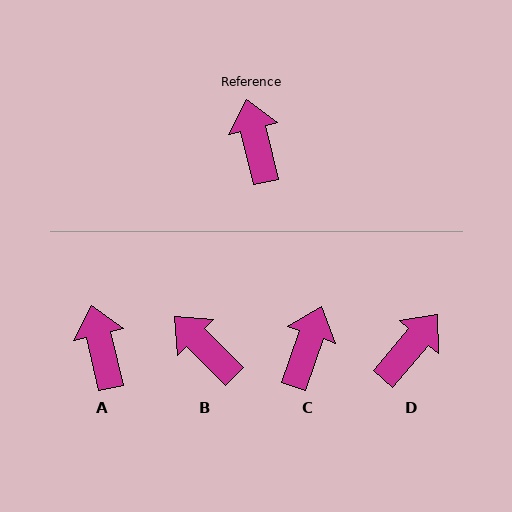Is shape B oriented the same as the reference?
No, it is off by about 32 degrees.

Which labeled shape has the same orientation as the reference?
A.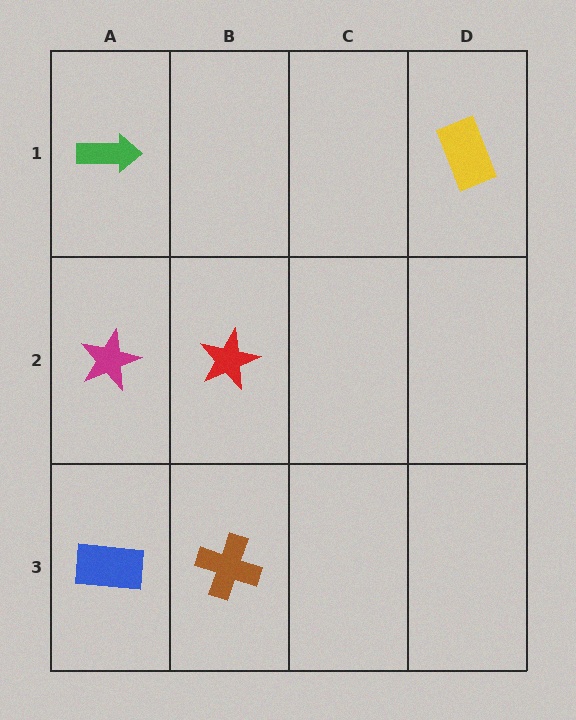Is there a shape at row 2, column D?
No, that cell is empty.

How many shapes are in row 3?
2 shapes.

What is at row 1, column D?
A yellow rectangle.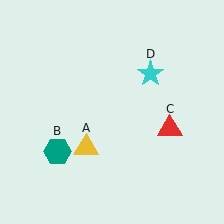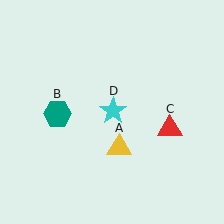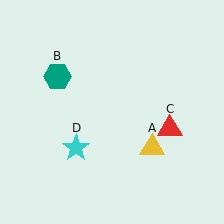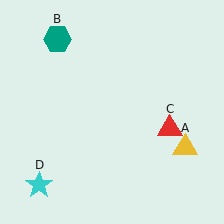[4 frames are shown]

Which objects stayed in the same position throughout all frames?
Red triangle (object C) remained stationary.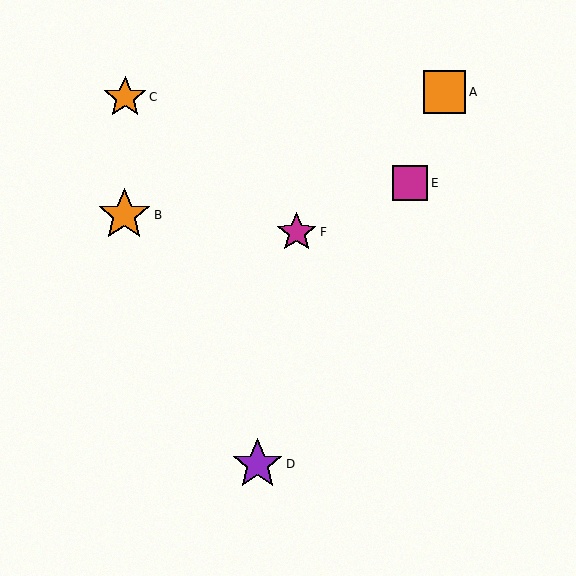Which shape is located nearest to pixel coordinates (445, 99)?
The orange square (labeled A) at (445, 92) is nearest to that location.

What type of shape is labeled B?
Shape B is an orange star.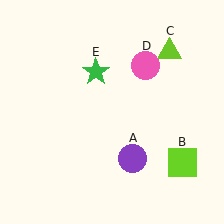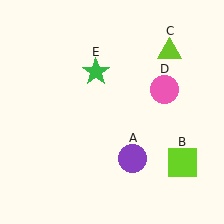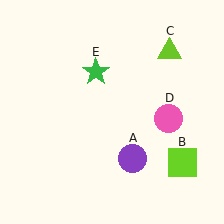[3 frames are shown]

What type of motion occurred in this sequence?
The pink circle (object D) rotated clockwise around the center of the scene.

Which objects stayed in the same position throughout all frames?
Purple circle (object A) and lime square (object B) and lime triangle (object C) and green star (object E) remained stationary.